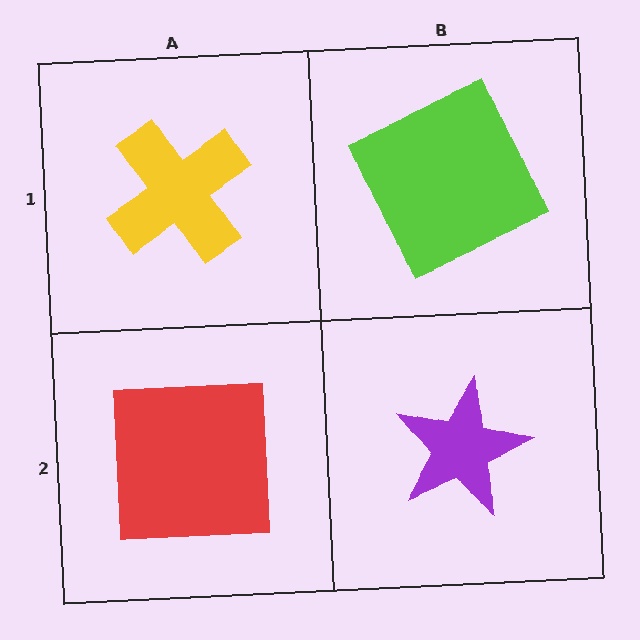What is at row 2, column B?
A purple star.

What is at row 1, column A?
A yellow cross.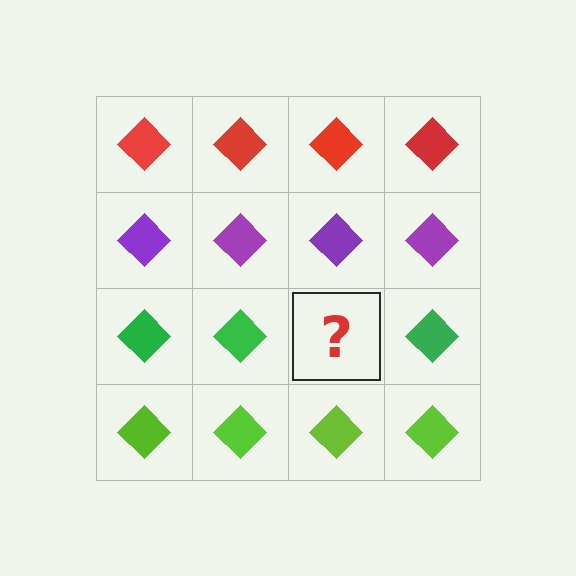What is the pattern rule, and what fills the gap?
The rule is that each row has a consistent color. The gap should be filled with a green diamond.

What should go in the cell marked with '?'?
The missing cell should contain a green diamond.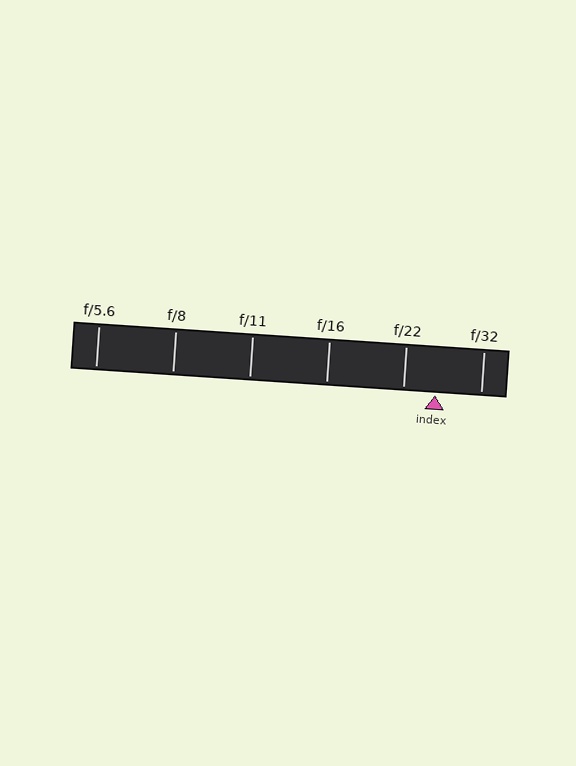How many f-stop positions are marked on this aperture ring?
There are 6 f-stop positions marked.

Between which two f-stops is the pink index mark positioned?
The index mark is between f/22 and f/32.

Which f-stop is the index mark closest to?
The index mark is closest to f/22.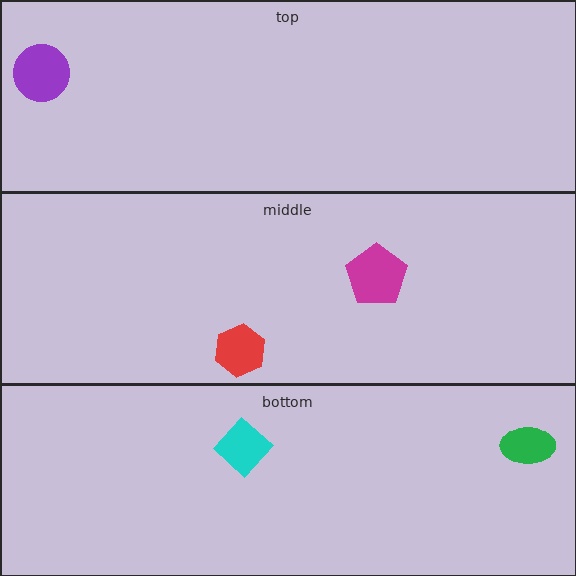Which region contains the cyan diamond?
The bottom region.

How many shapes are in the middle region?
2.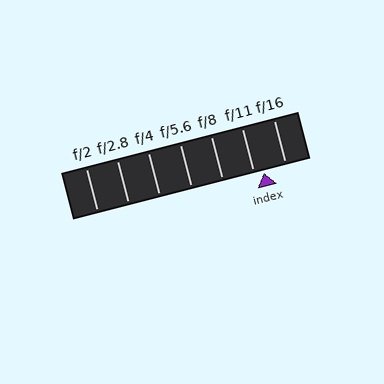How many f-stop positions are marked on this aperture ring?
There are 7 f-stop positions marked.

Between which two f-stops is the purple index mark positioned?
The index mark is between f/11 and f/16.